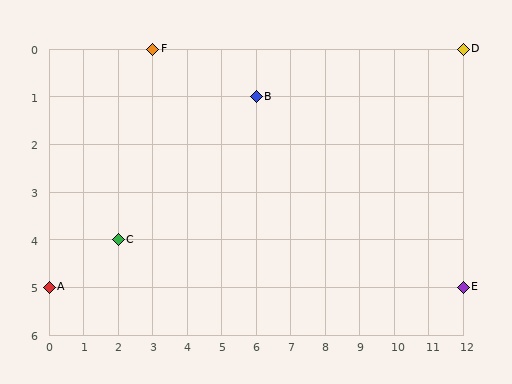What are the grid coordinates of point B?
Point B is at grid coordinates (6, 1).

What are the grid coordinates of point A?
Point A is at grid coordinates (0, 5).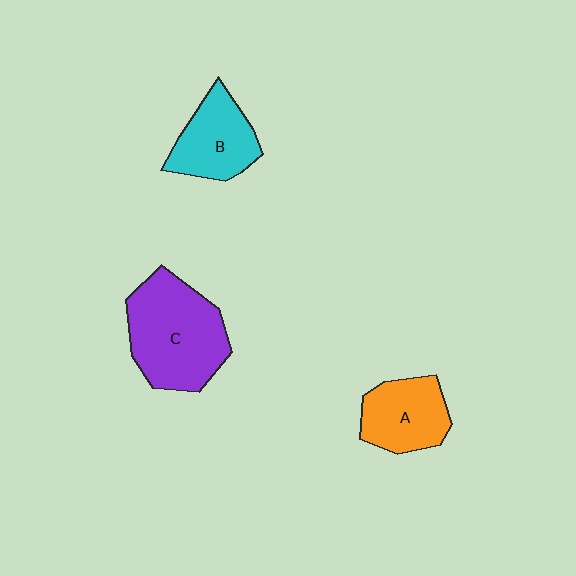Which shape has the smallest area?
Shape A (orange).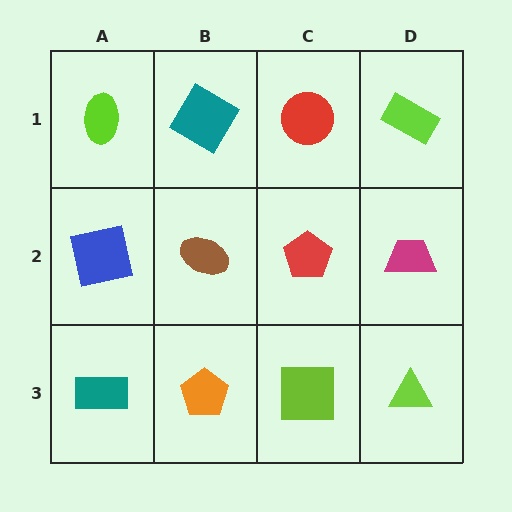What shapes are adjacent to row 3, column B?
A brown ellipse (row 2, column B), a teal rectangle (row 3, column A), a lime square (row 3, column C).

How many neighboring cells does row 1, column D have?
2.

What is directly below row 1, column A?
A blue square.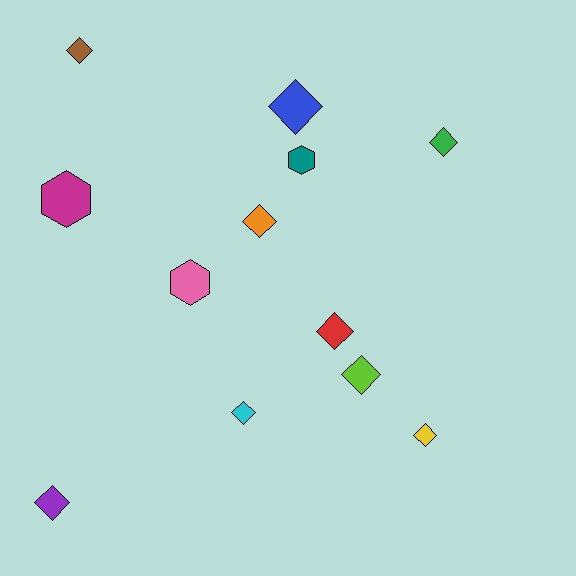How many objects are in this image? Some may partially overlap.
There are 12 objects.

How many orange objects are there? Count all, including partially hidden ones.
There is 1 orange object.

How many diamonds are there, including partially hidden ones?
There are 9 diamonds.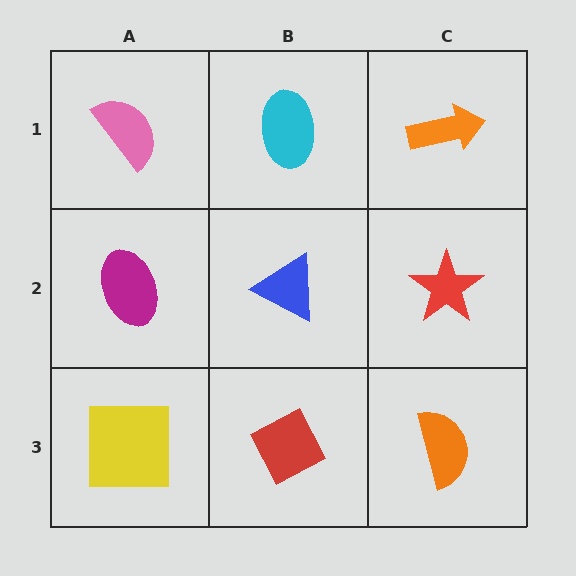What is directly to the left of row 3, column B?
A yellow square.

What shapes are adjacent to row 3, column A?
A magenta ellipse (row 2, column A), a red diamond (row 3, column B).